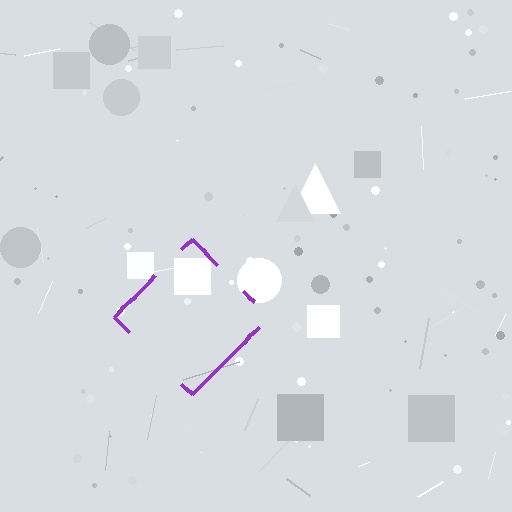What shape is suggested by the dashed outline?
The dashed outline suggests a diamond.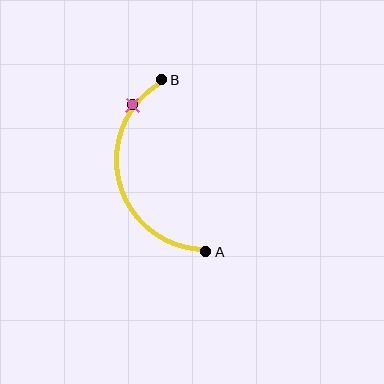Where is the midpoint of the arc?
The arc midpoint is the point on the curve farthest from the straight line joining A and B. It sits to the left of that line.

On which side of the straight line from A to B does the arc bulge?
The arc bulges to the left of the straight line connecting A and B.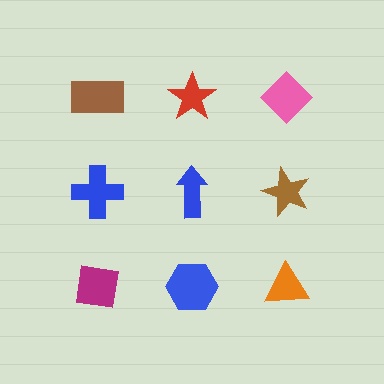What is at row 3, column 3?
An orange triangle.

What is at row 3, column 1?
A magenta square.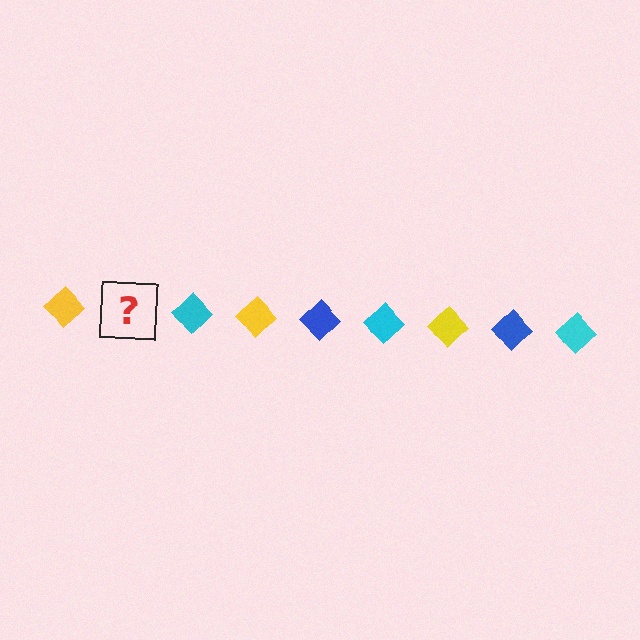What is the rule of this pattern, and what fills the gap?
The rule is that the pattern cycles through yellow, blue, cyan diamonds. The gap should be filled with a blue diamond.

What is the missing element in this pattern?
The missing element is a blue diamond.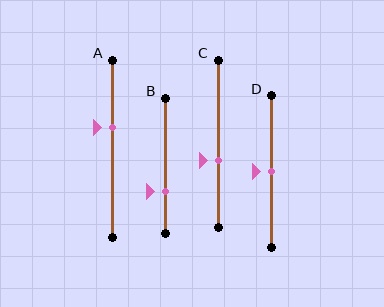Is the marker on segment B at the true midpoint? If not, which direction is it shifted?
No, the marker on segment B is shifted downward by about 19% of the segment length.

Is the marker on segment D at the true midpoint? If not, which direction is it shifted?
Yes, the marker on segment D is at the true midpoint.